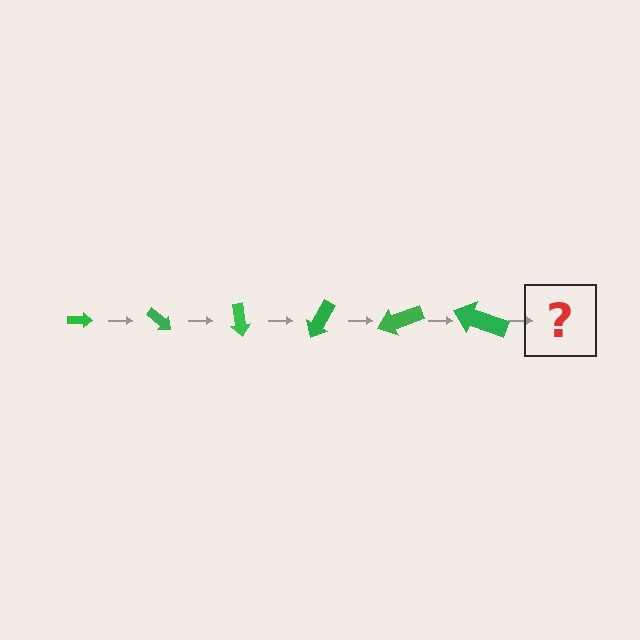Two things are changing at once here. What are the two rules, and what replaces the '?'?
The two rules are that the arrow grows larger each step and it rotates 40 degrees each step. The '?' should be an arrow, larger than the previous one and rotated 240 degrees from the start.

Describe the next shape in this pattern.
It should be an arrow, larger than the previous one and rotated 240 degrees from the start.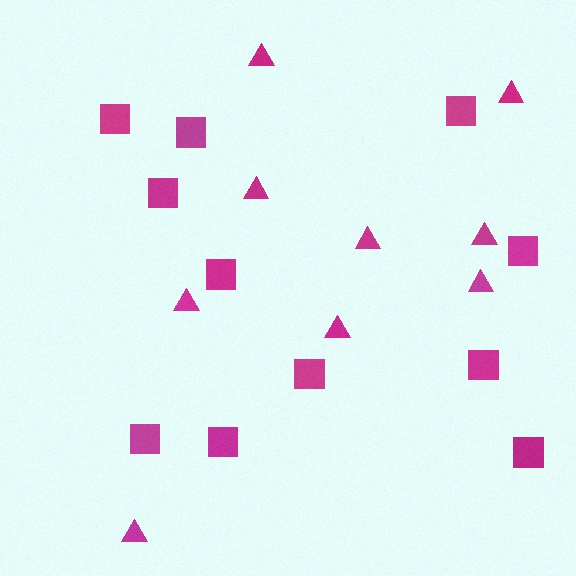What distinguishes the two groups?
There are 2 groups: one group of triangles (9) and one group of squares (11).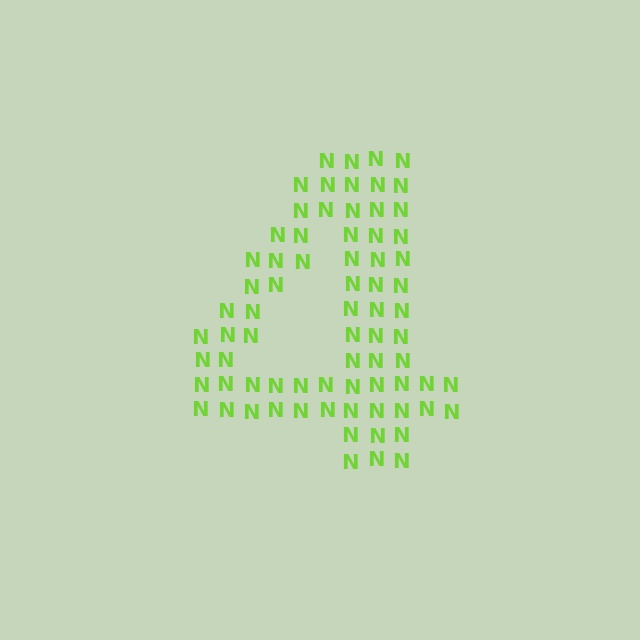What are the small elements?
The small elements are letter N's.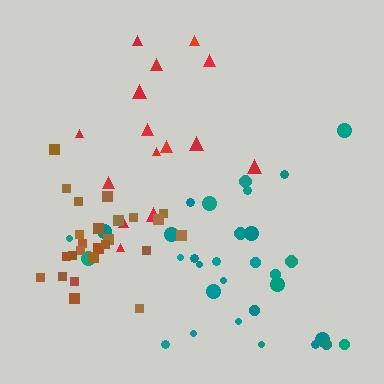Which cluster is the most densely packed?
Brown.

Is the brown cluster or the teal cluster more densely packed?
Brown.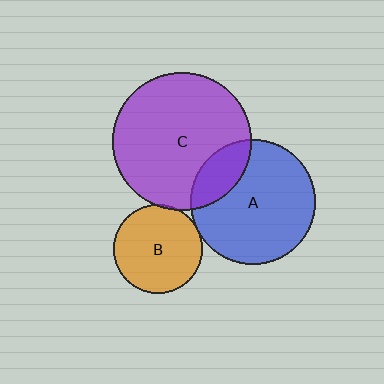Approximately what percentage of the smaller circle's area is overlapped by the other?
Approximately 5%.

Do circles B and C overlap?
Yes.